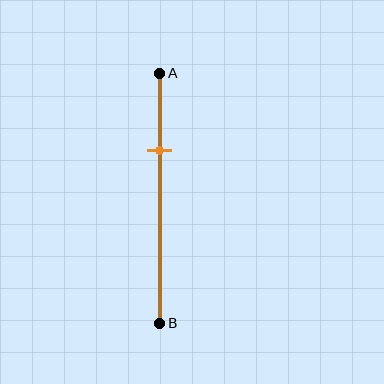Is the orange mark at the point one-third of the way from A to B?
Yes, the mark is approximately at the one-third point.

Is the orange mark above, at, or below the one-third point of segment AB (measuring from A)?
The orange mark is approximately at the one-third point of segment AB.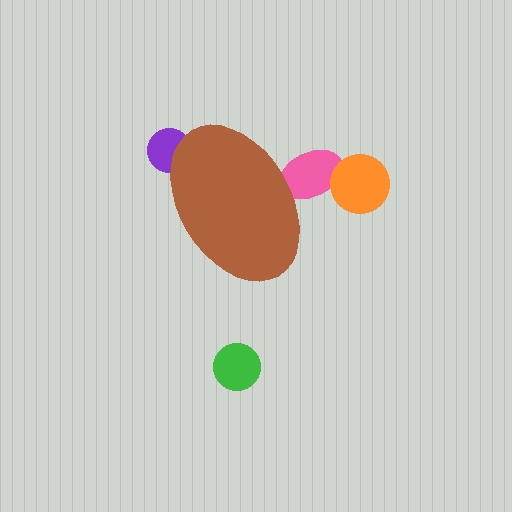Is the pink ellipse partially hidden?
Yes, the pink ellipse is partially hidden behind the brown ellipse.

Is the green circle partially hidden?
No, the green circle is fully visible.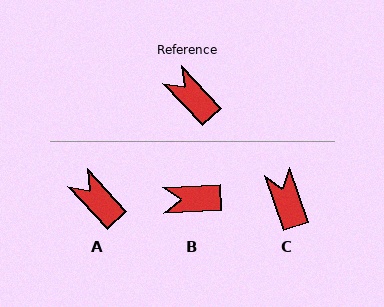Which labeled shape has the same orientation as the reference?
A.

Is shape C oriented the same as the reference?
No, it is off by about 24 degrees.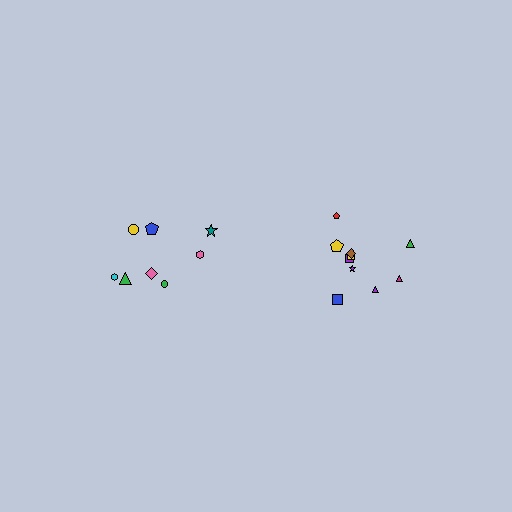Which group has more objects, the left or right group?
The right group.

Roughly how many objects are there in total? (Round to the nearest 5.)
Roughly 20 objects in total.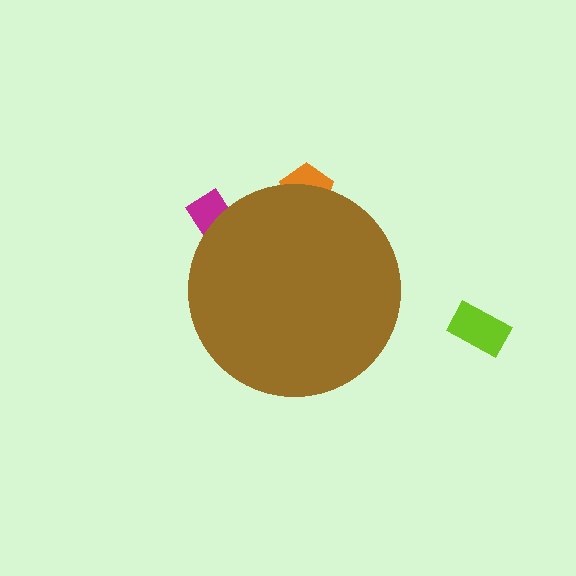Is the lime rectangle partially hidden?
No, the lime rectangle is fully visible.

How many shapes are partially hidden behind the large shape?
2 shapes are partially hidden.